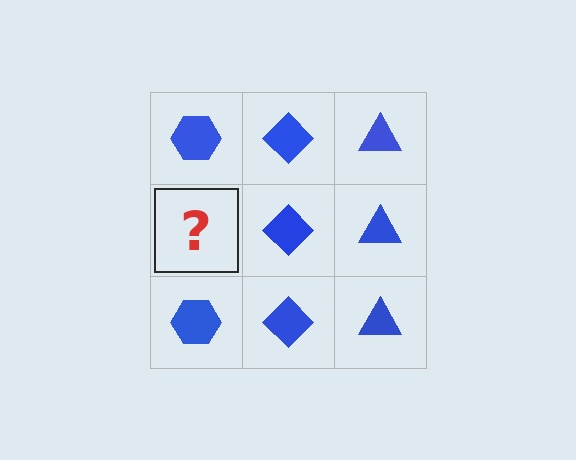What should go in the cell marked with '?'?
The missing cell should contain a blue hexagon.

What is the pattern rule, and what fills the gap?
The rule is that each column has a consistent shape. The gap should be filled with a blue hexagon.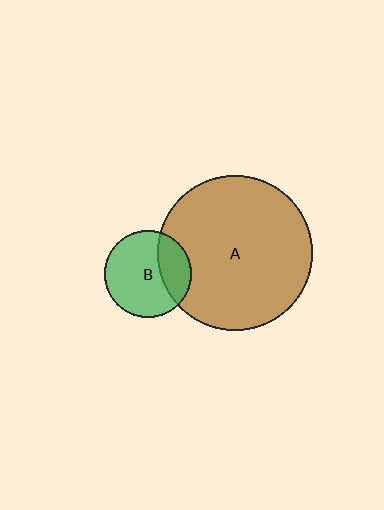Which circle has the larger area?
Circle A (brown).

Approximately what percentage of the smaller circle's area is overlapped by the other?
Approximately 30%.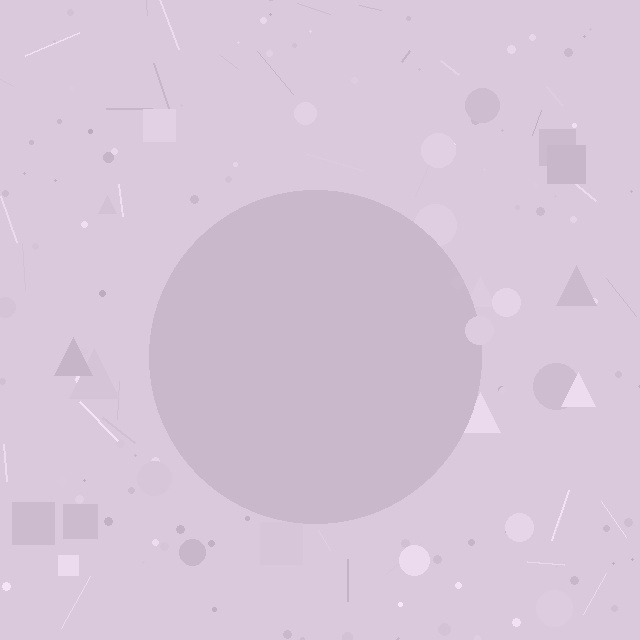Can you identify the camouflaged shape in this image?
The camouflaged shape is a circle.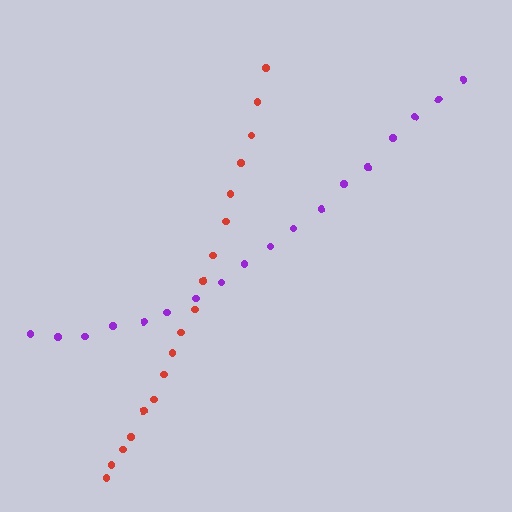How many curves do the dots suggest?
There are 2 distinct paths.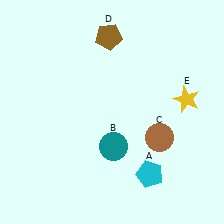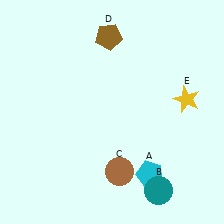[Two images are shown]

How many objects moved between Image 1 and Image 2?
2 objects moved between the two images.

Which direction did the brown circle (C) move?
The brown circle (C) moved left.